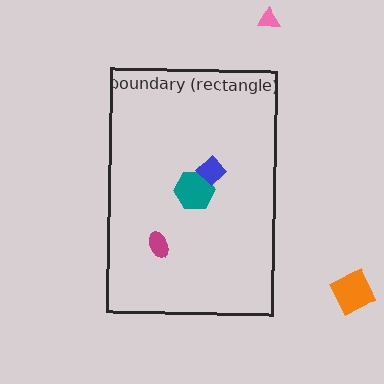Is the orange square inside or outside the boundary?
Outside.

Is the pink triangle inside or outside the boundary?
Outside.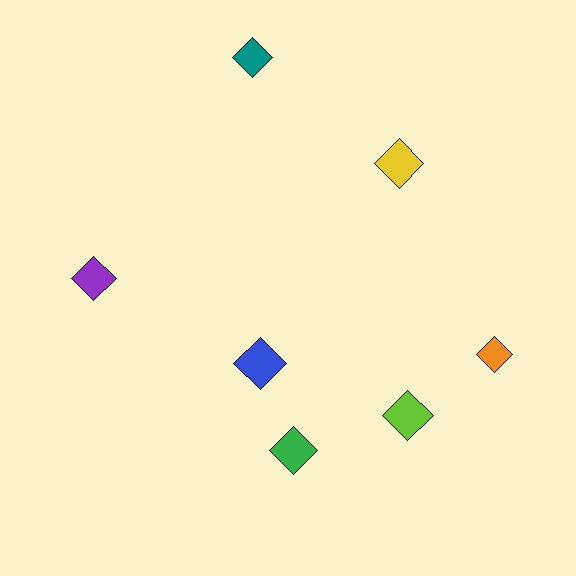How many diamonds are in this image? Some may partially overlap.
There are 7 diamonds.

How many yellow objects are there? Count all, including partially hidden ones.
There is 1 yellow object.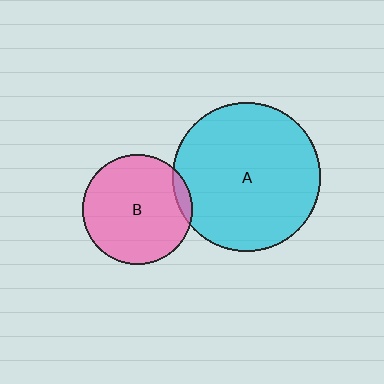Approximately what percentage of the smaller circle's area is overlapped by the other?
Approximately 5%.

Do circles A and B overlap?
Yes.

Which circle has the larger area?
Circle A (cyan).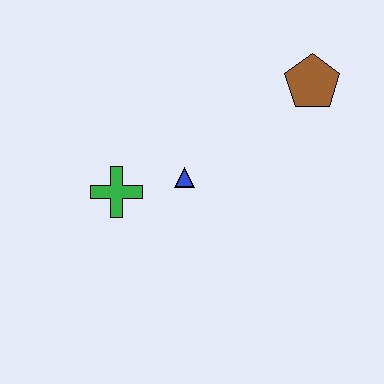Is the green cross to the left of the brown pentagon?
Yes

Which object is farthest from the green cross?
The brown pentagon is farthest from the green cross.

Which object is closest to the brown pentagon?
The blue triangle is closest to the brown pentagon.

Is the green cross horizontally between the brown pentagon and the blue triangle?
No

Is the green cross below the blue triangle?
Yes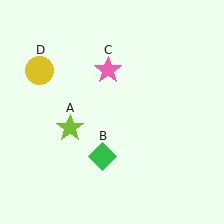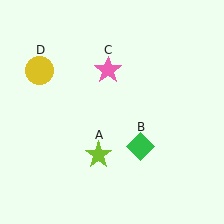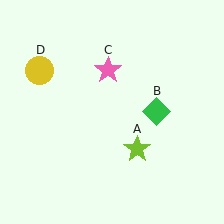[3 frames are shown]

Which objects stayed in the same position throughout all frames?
Pink star (object C) and yellow circle (object D) remained stationary.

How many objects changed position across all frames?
2 objects changed position: lime star (object A), green diamond (object B).